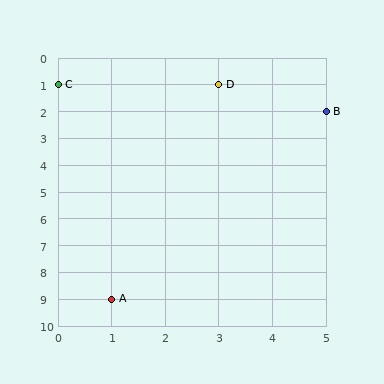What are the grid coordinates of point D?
Point D is at grid coordinates (3, 1).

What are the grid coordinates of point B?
Point B is at grid coordinates (5, 2).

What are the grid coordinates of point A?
Point A is at grid coordinates (1, 9).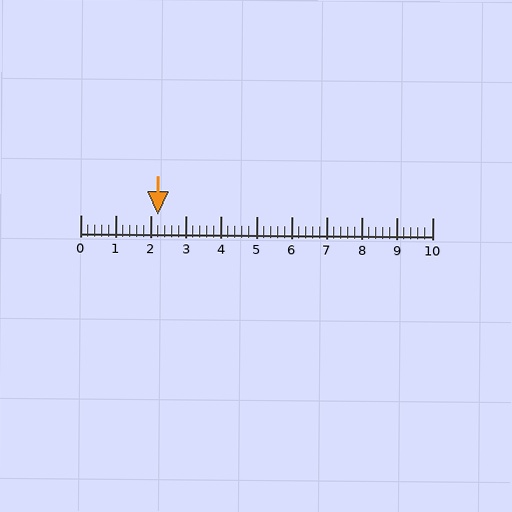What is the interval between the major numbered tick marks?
The major tick marks are spaced 1 units apart.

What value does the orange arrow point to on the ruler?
The orange arrow points to approximately 2.2.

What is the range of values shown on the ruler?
The ruler shows values from 0 to 10.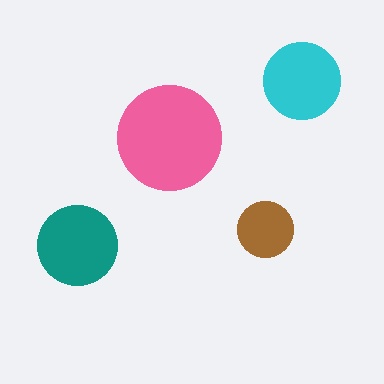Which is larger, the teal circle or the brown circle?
The teal one.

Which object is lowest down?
The teal circle is bottommost.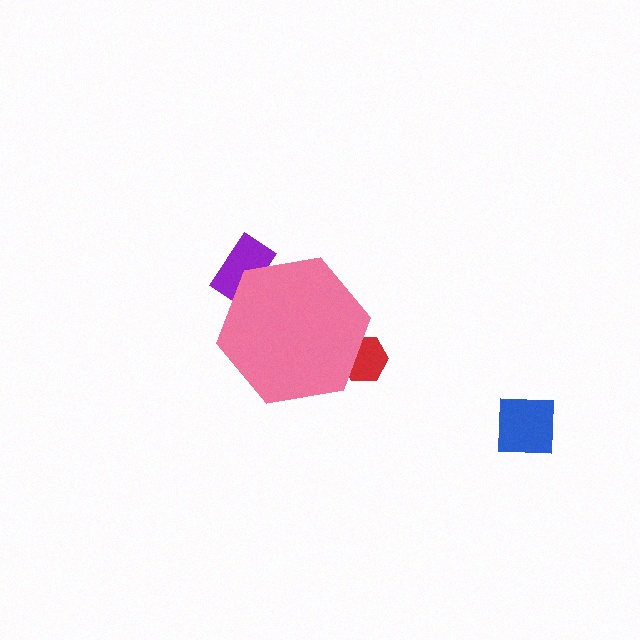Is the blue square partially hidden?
No, the blue square is fully visible.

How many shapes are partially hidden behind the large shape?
2 shapes are partially hidden.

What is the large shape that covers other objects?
A pink hexagon.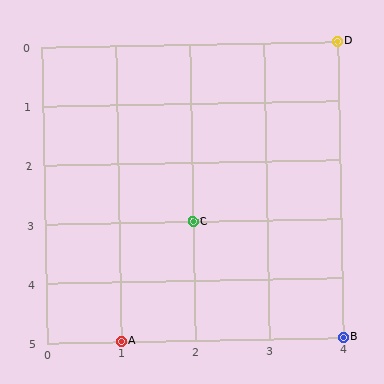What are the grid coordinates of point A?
Point A is at grid coordinates (1, 5).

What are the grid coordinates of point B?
Point B is at grid coordinates (4, 5).